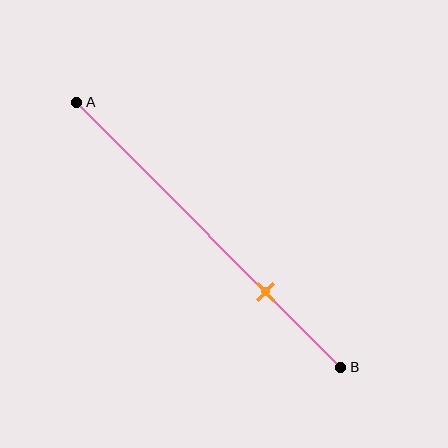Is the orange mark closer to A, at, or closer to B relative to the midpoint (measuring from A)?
The orange mark is closer to point B than the midpoint of segment AB.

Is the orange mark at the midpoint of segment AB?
No, the mark is at about 70% from A, not at the 50% midpoint.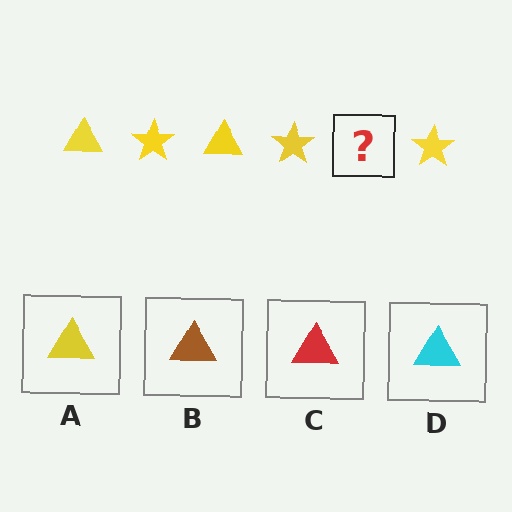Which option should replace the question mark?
Option A.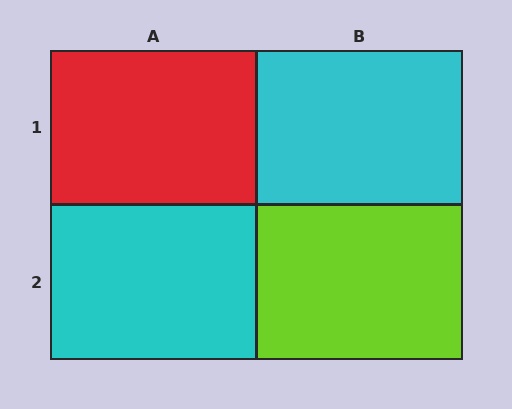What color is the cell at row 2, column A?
Cyan.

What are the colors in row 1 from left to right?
Red, cyan.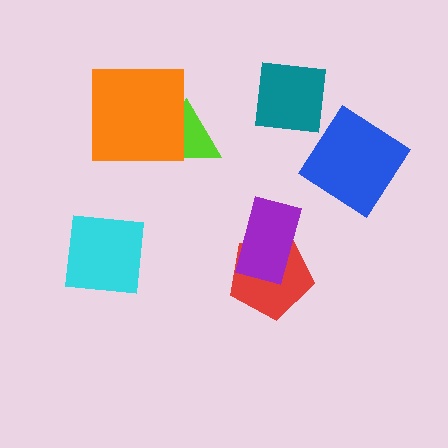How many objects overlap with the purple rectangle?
1 object overlaps with the purple rectangle.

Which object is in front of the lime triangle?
The orange square is in front of the lime triangle.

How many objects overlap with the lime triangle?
1 object overlaps with the lime triangle.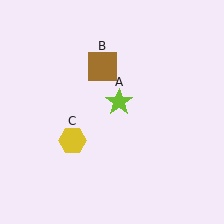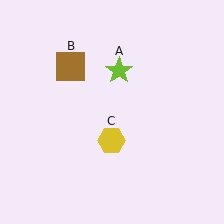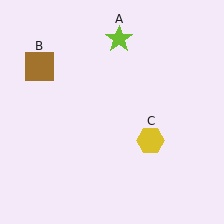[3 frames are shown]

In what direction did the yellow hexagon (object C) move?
The yellow hexagon (object C) moved right.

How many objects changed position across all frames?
3 objects changed position: lime star (object A), brown square (object B), yellow hexagon (object C).